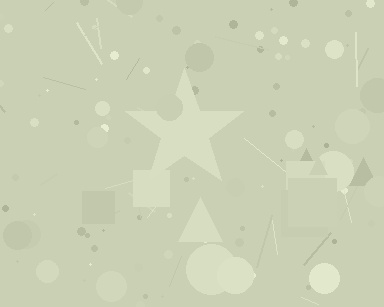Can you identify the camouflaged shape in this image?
The camouflaged shape is a star.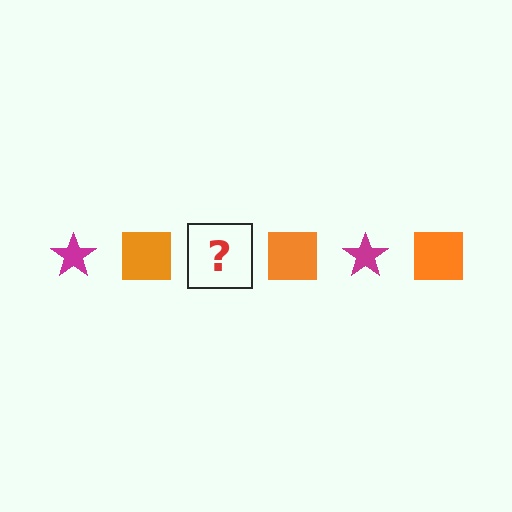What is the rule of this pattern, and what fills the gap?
The rule is that the pattern alternates between magenta star and orange square. The gap should be filled with a magenta star.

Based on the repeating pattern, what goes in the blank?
The blank should be a magenta star.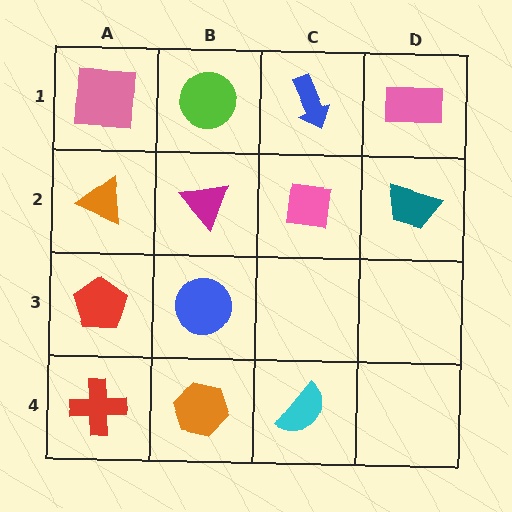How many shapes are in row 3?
2 shapes.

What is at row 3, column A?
A red pentagon.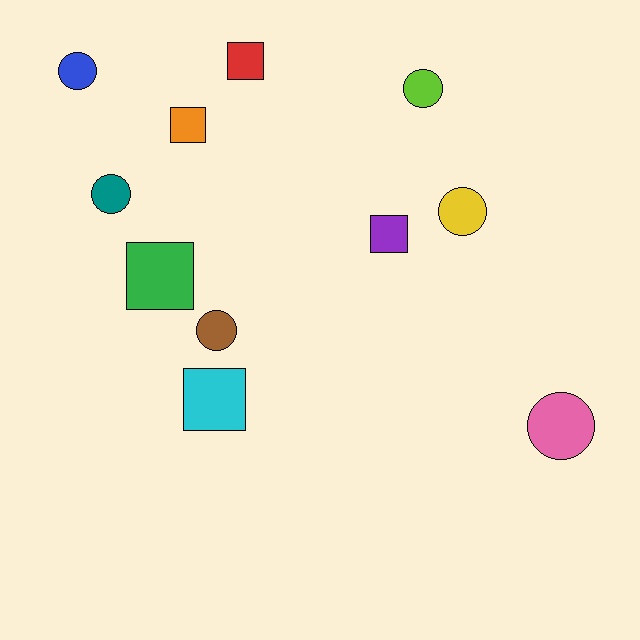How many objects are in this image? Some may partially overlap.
There are 11 objects.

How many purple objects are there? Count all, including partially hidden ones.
There is 1 purple object.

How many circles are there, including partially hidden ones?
There are 6 circles.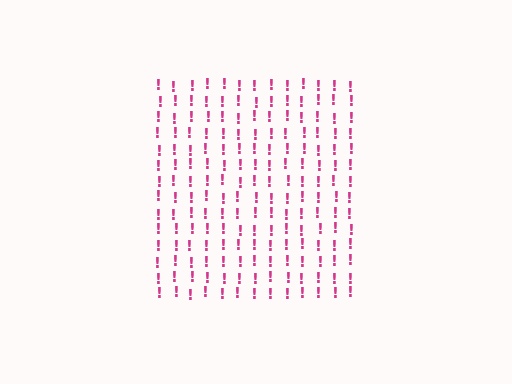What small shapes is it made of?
It is made of small exclamation marks.